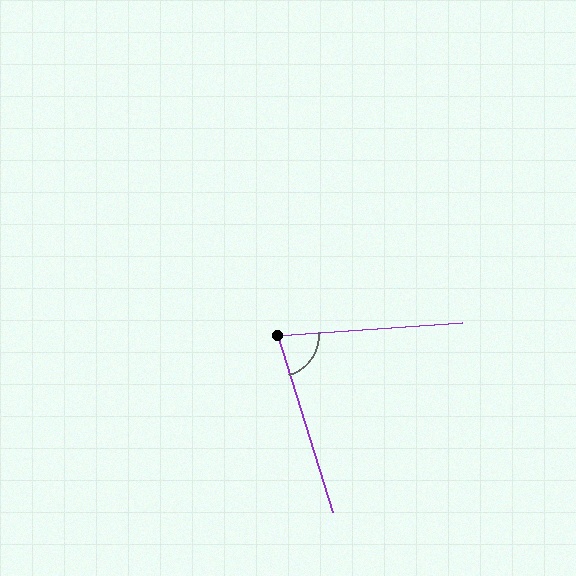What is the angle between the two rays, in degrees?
Approximately 77 degrees.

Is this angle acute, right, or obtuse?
It is acute.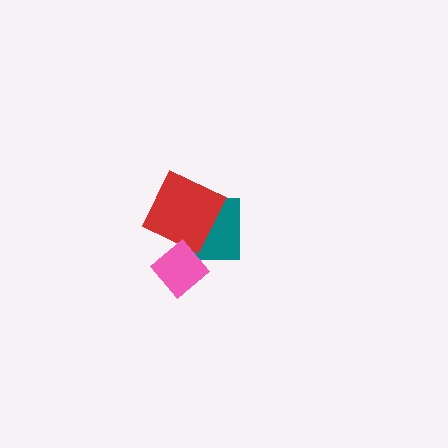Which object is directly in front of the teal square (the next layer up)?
The red square is directly in front of the teal square.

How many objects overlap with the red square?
1 object overlaps with the red square.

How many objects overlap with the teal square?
2 objects overlap with the teal square.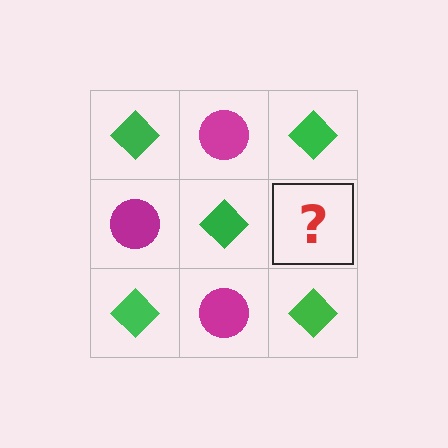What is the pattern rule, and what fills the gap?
The rule is that it alternates green diamond and magenta circle in a checkerboard pattern. The gap should be filled with a magenta circle.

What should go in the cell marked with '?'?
The missing cell should contain a magenta circle.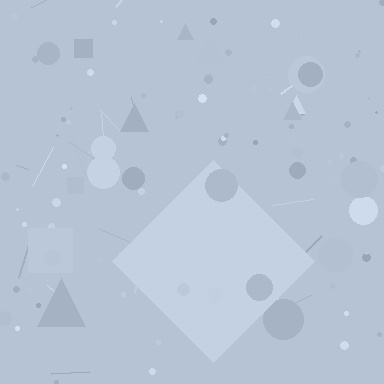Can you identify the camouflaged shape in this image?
The camouflaged shape is a diamond.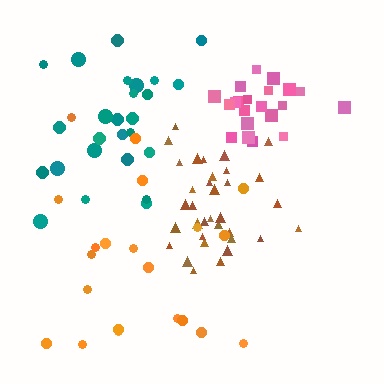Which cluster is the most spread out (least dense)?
Orange.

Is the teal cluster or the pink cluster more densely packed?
Pink.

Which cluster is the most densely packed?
Pink.